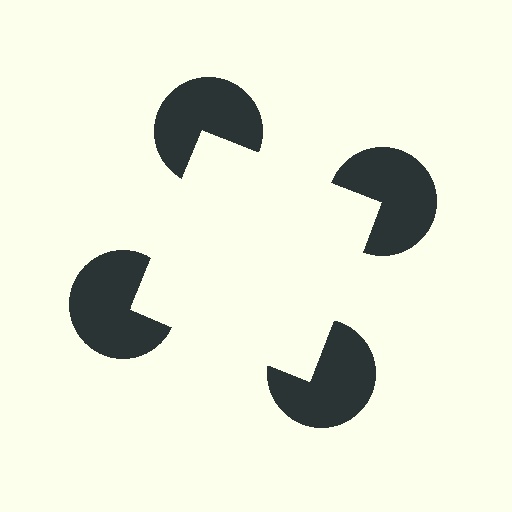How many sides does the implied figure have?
4 sides.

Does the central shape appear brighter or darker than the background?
It typically appears slightly brighter than the background, even though no actual brightness change is drawn.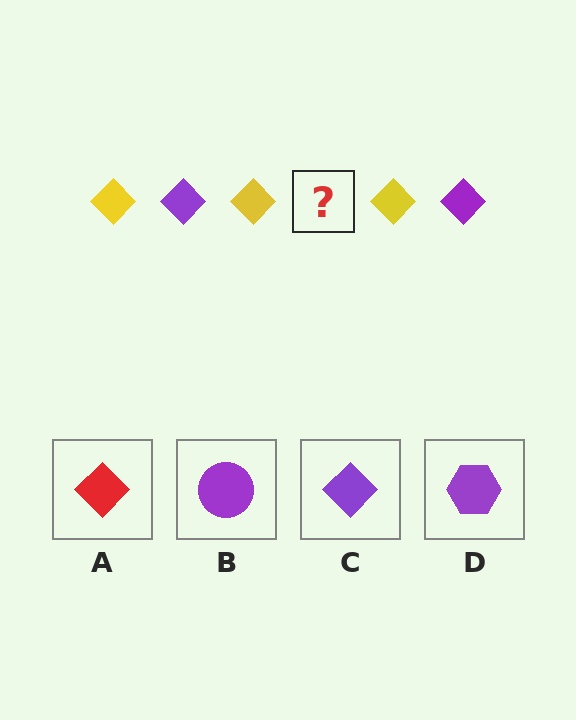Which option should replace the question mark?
Option C.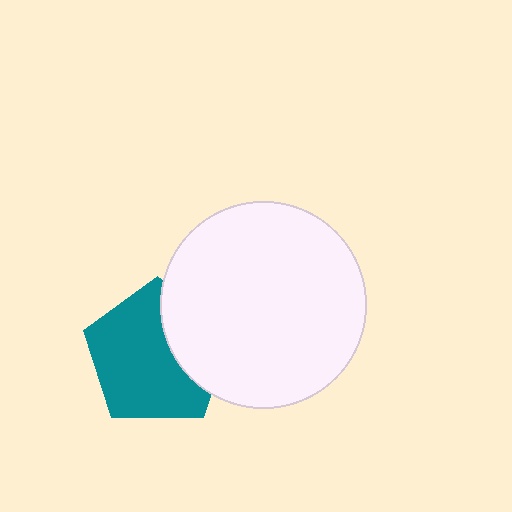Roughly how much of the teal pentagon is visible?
Most of it is visible (roughly 69%).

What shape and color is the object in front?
The object in front is a white circle.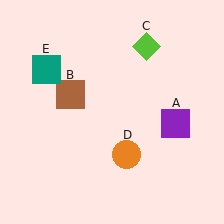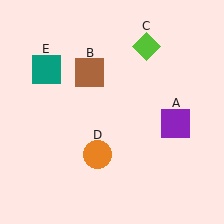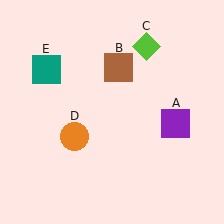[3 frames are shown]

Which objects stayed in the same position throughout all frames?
Purple square (object A) and lime diamond (object C) and teal square (object E) remained stationary.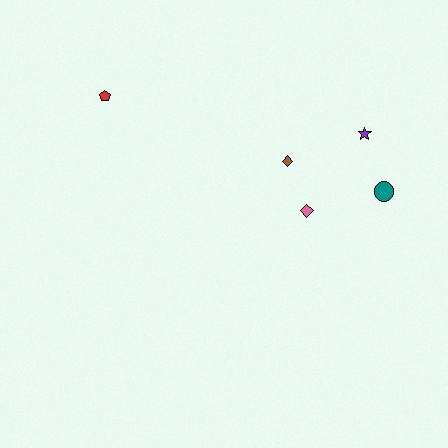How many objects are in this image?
There are 5 objects.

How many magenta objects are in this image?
There are no magenta objects.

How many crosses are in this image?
There are no crosses.